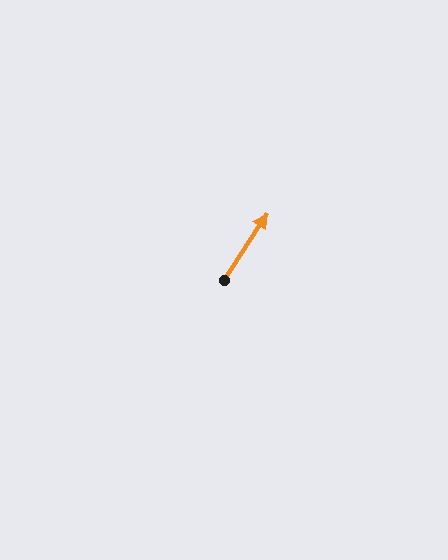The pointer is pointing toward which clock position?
Roughly 1 o'clock.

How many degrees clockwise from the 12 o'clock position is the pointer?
Approximately 33 degrees.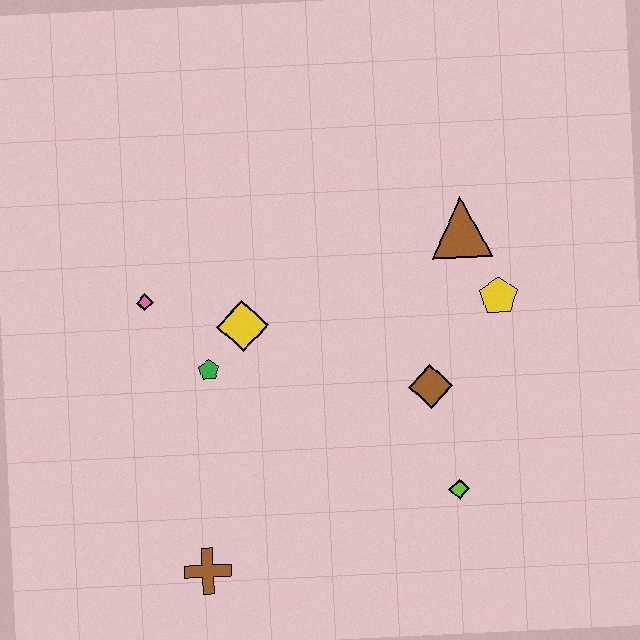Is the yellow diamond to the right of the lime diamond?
No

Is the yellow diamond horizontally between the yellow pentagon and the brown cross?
Yes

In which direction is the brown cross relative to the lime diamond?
The brown cross is to the left of the lime diamond.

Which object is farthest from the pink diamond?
The lime diamond is farthest from the pink diamond.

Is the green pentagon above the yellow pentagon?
No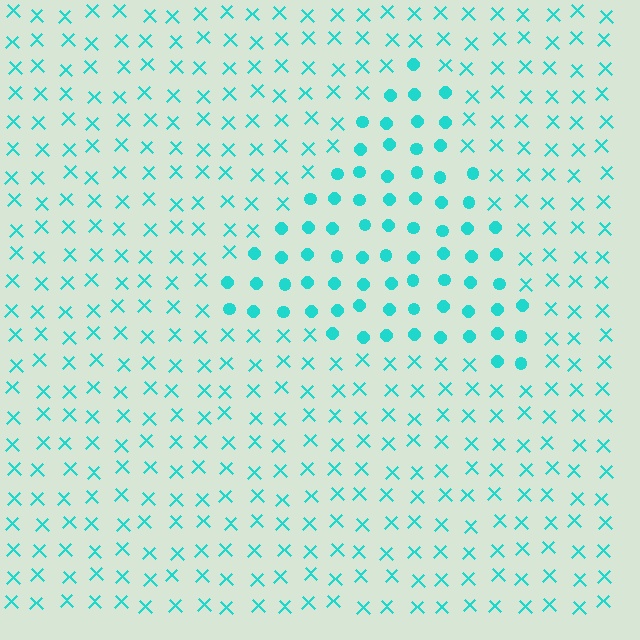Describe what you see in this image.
The image is filled with small cyan elements arranged in a uniform grid. A triangle-shaped region contains circles, while the surrounding area contains X marks. The boundary is defined purely by the change in element shape.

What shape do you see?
I see a triangle.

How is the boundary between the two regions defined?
The boundary is defined by a change in element shape: circles inside vs. X marks outside. All elements share the same color and spacing.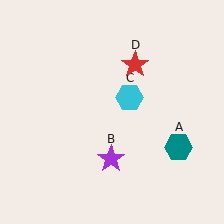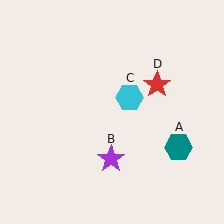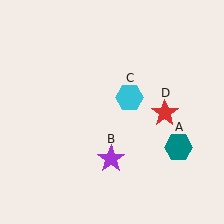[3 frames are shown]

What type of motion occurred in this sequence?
The red star (object D) rotated clockwise around the center of the scene.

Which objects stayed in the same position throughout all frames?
Teal hexagon (object A) and purple star (object B) and cyan hexagon (object C) remained stationary.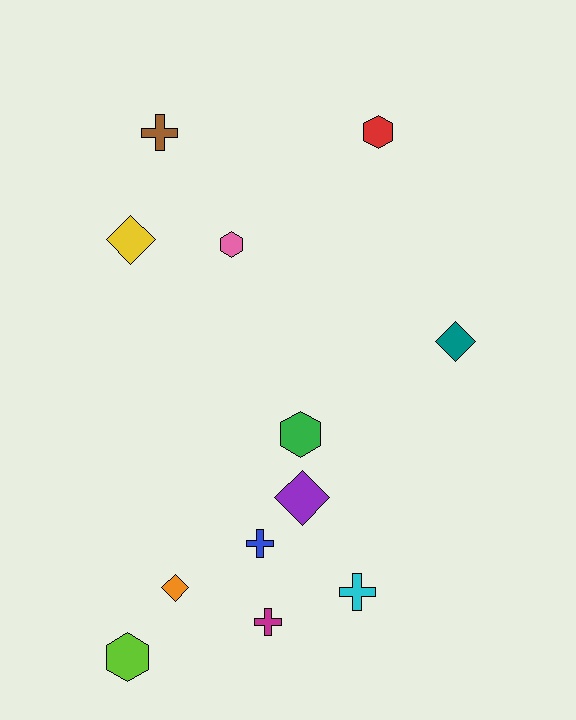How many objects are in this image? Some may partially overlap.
There are 12 objects.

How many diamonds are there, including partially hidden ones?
There are 4 diamonds.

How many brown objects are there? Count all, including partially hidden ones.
There is 1 brown object.